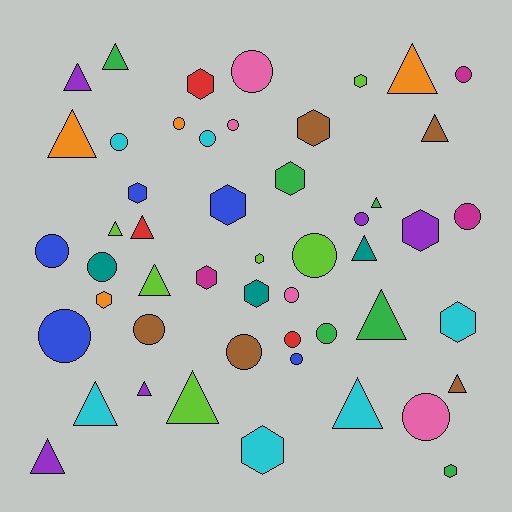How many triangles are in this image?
There are 17 triangles.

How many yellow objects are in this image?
There are no yellow objects.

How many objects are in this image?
There are 50 objects.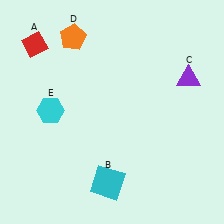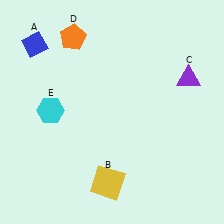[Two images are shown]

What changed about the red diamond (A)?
In Image 1, A is red. In Image 2, it changed to blue.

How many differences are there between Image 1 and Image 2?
There are 2 differences between the two images.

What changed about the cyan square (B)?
In Image 1, B is cyan. In Image 2, it changed to yellow.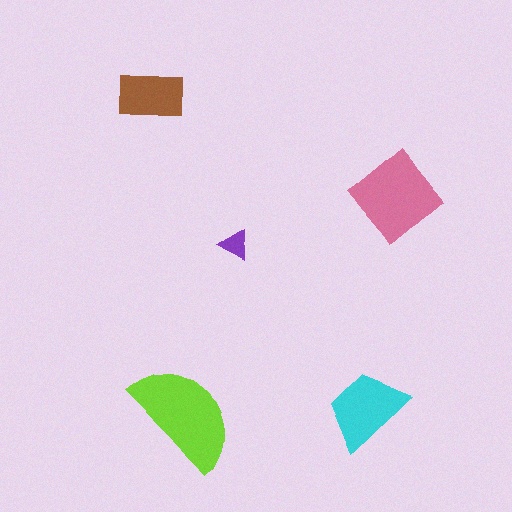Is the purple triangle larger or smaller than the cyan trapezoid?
Smaller.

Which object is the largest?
The lime semicircle.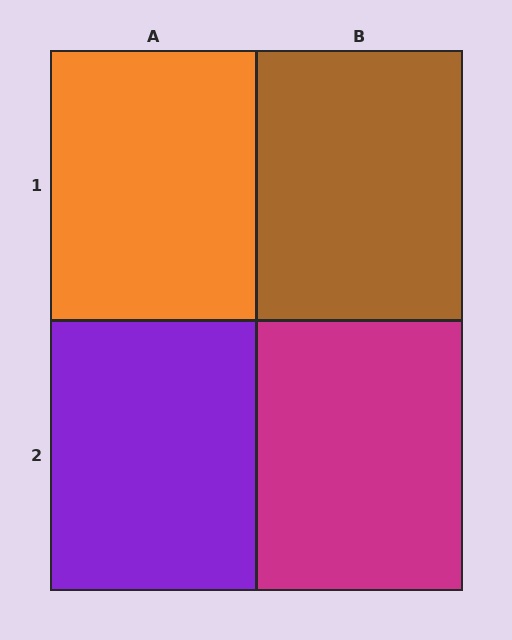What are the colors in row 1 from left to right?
Orange, brown.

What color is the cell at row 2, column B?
Magenta.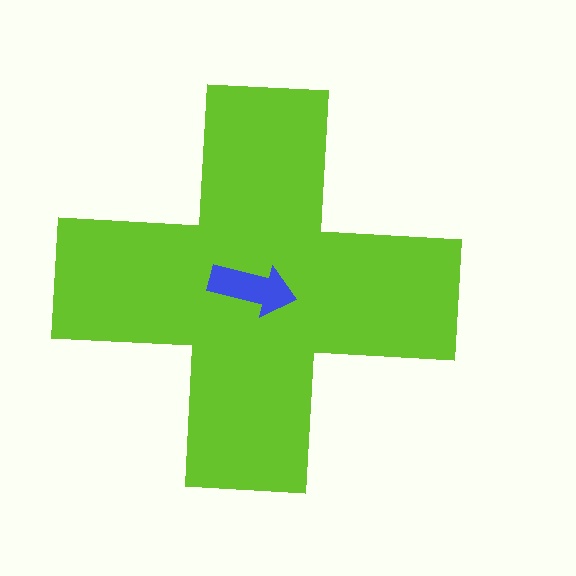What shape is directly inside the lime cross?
The blue arrow.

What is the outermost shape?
The lime cross.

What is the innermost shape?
The blue arrow.